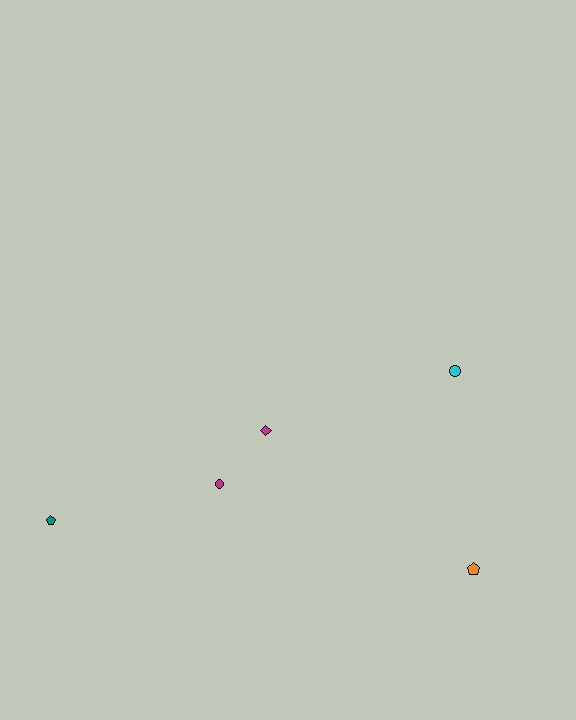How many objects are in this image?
There are 5 objects.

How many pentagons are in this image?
There are 2 pentagons.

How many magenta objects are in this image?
There are 2 magenta objects.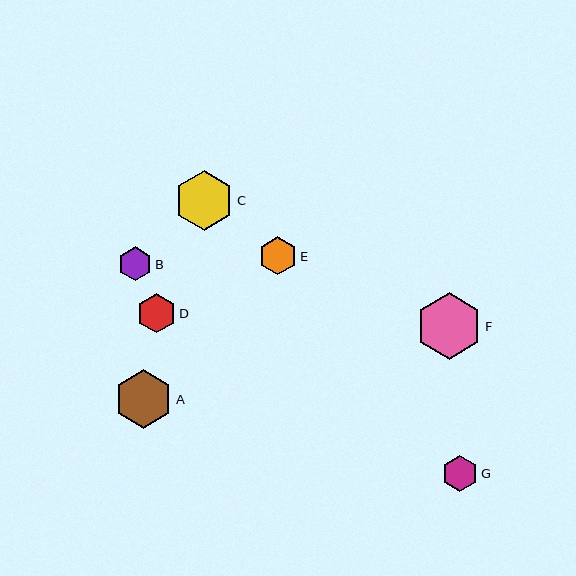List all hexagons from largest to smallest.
From largest to smallest: F, C, A, D, E, G, B.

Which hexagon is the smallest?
Hexagon B is the smallest with a size of approximately 34 pixels.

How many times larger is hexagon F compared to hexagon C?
Hexagon F is approximately 1.1 times the size of hexagon C.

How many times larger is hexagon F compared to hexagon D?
Hexagon F is approximately 1.7 times the size of hexagon D.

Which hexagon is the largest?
Hexagon F is the largest with a size of approximately 66 pixels.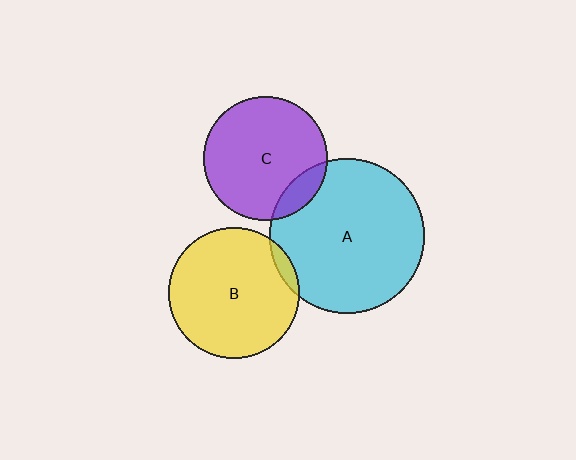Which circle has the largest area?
Circle A (cyan).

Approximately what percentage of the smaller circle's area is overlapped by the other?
Approximately 5%.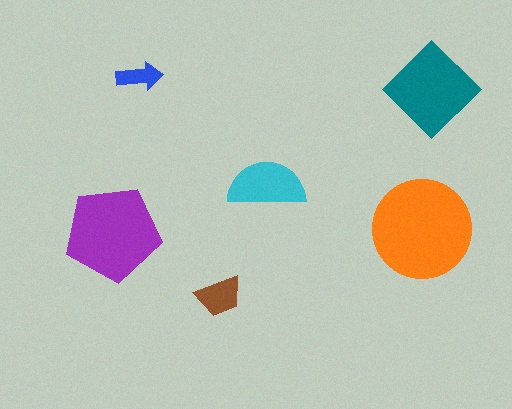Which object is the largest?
The orange circle.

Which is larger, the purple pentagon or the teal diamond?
The purple pentagon.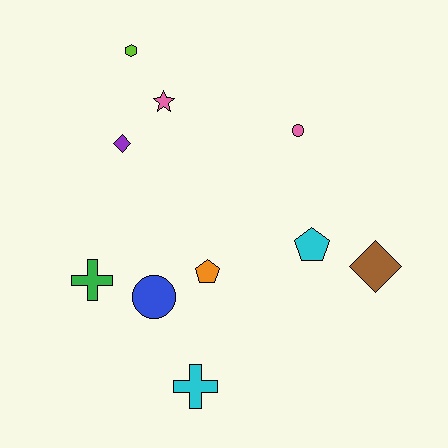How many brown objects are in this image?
There is 1 brown object.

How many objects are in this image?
There are 10 objects.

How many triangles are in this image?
There are no triangles.